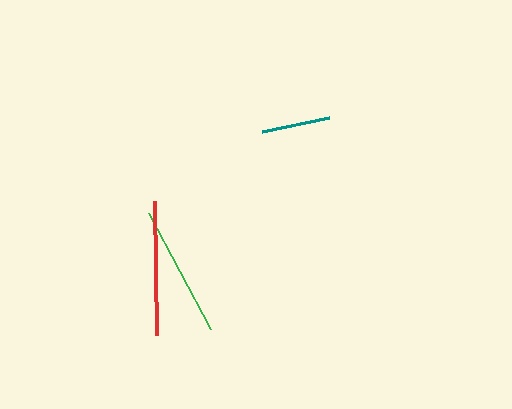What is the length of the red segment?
The red segment is approximately 135 pixels long.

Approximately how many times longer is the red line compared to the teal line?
The red line is approximately 2.0 times the length of the teal line.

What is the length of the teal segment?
The teal segment is approximately 68 pixels long.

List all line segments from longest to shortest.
From longest to shortest: red, green, teal.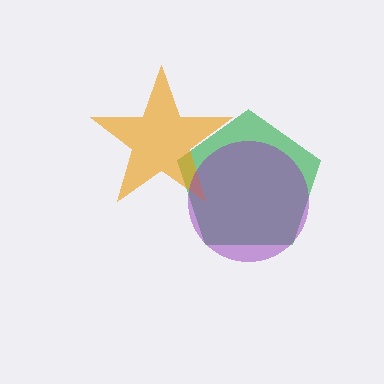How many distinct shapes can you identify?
There are 3 distinct shapes: a green pentagon, an orange star, a purple circle.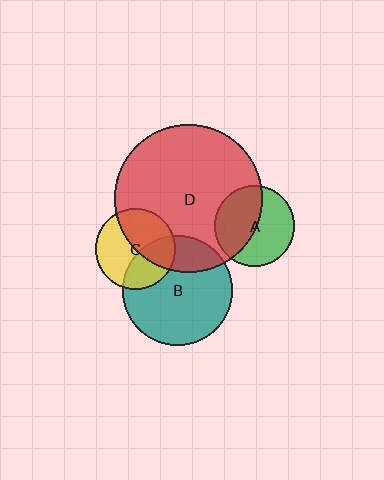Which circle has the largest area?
Circle D (red).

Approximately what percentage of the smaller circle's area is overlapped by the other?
Approximately 45%.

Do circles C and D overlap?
Yes.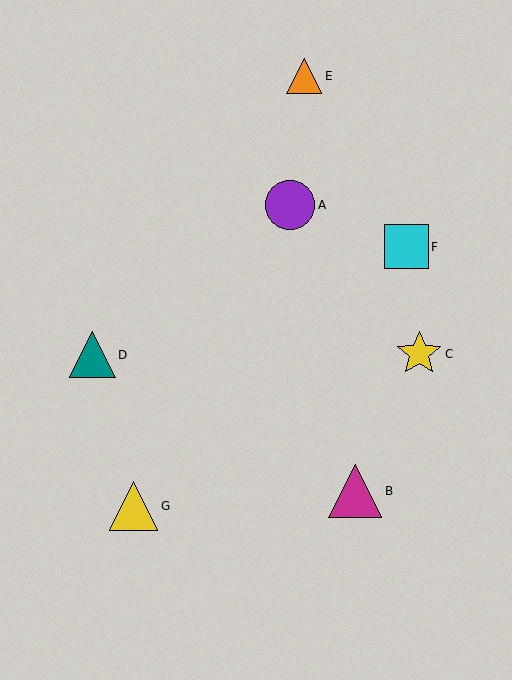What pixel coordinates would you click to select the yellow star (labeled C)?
Click at (419, 354) to select the yellow star C.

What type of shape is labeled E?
Shape E is an orange triangle.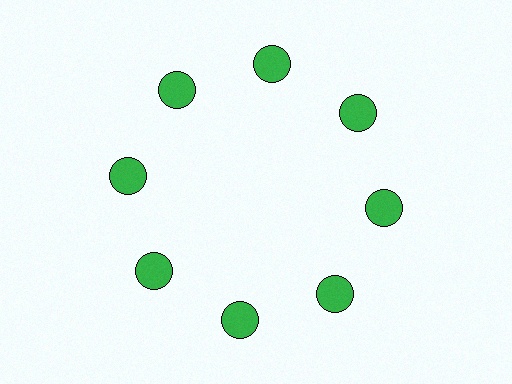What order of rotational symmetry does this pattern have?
This pattern has 8-fold rotational symmetry.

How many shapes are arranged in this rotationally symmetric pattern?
There are 8 shapes, arranged in 8 groups of 1.